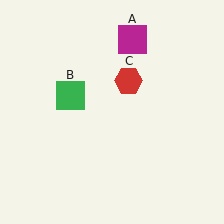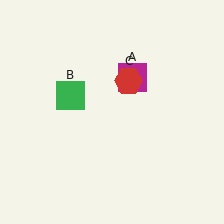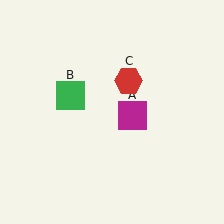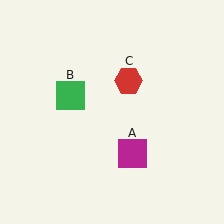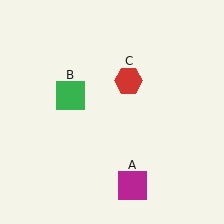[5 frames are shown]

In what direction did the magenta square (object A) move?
The magenta square (object A) moved down.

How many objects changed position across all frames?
1 object changed position: magenta square (object A).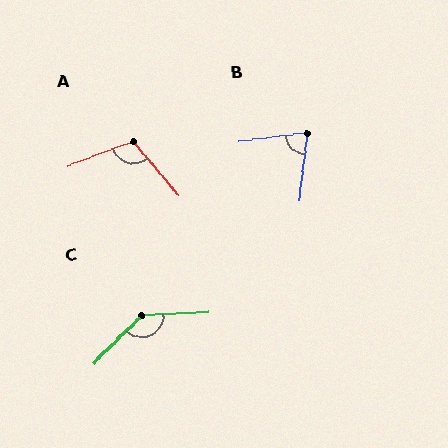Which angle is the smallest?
B, at approximately 75 degrees.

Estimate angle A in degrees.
Approximately 110 degrees.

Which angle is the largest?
C, at approximately 139 degrees.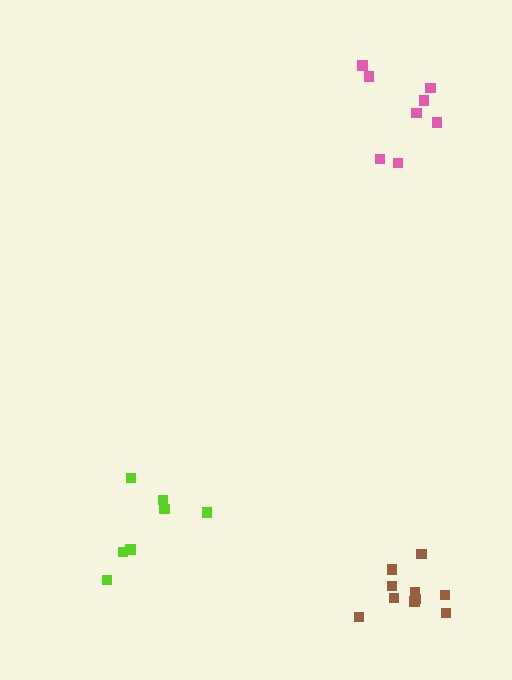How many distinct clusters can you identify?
There are 3 distinct clusters.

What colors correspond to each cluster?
The clusters are colored: brown, lime, pink.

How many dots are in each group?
Group 1: 10 dots, Group 2: 7 dots, Group 3: 8 dots (25 total).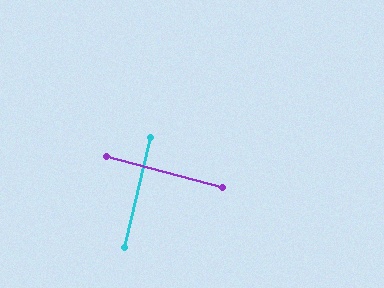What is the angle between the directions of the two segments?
Approximately 88 degrees.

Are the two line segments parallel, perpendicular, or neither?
Perpendicular — they meet at approximately 88°.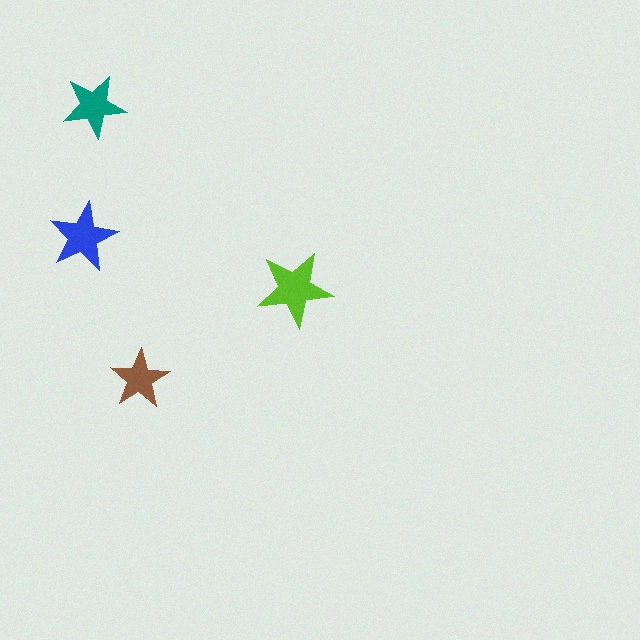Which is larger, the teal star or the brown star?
The teal one.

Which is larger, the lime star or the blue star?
The lime one.